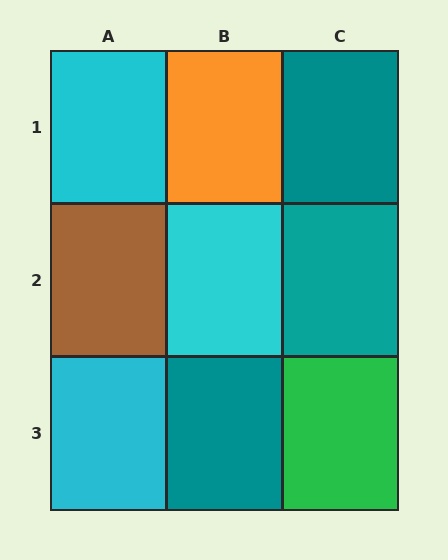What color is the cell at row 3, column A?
Cyan.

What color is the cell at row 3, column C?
Green.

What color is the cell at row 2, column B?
Cyan.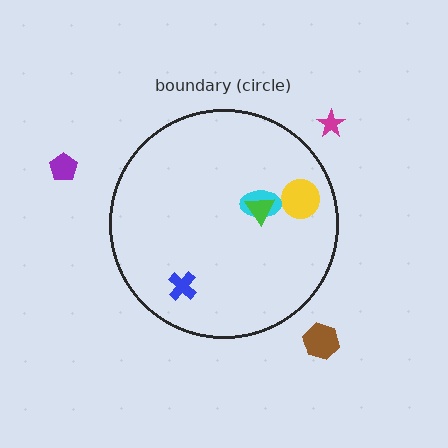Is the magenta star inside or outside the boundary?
Outside.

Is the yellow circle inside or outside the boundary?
Inside.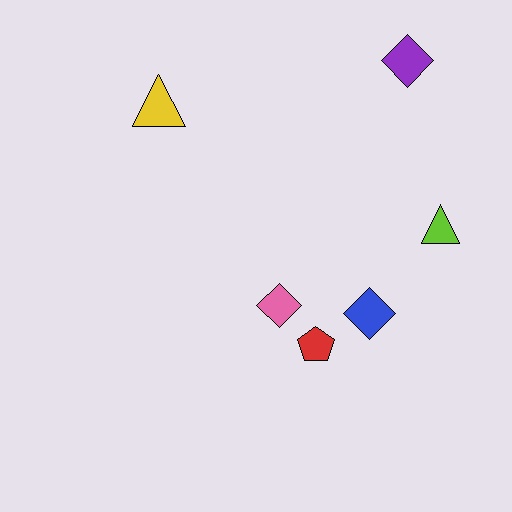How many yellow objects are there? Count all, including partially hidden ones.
There is 1 yellow object.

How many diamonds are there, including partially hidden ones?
There are 3 diamonds.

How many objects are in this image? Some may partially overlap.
There are 6 objects.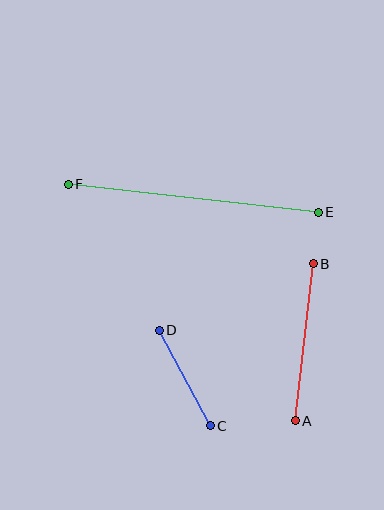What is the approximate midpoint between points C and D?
The midpoint is at approximately (185, 378) pixels.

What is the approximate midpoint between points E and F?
The midpoint is at approximately (193, 198) pixels.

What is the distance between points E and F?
The distance is approximately 252 pixels.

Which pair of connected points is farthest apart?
Points E and F are farthest apart.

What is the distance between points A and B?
The distance is approximately 158 pixels.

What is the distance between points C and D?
The distance is approximately 108 pixels.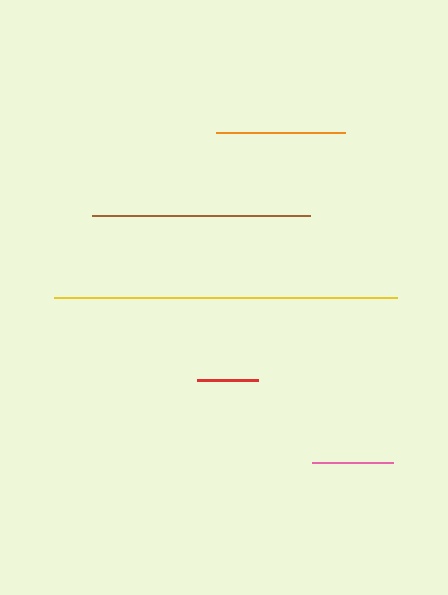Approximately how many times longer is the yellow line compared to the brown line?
The yellow line is approximately 1.6 times the length of the brown line.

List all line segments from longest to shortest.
From longest to shortest: yellow, brown, orange, pink, red.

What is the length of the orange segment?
The orange segment is approximately 129 pixels long.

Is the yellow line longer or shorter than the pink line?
The yellow line is longer than the pink line.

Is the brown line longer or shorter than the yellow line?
The yellow line is longer than the brown line.